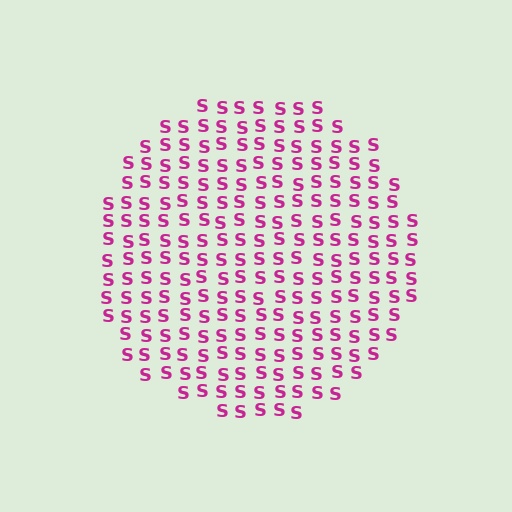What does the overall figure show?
The overall figure shows a circle.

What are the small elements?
The small elements are letter S's.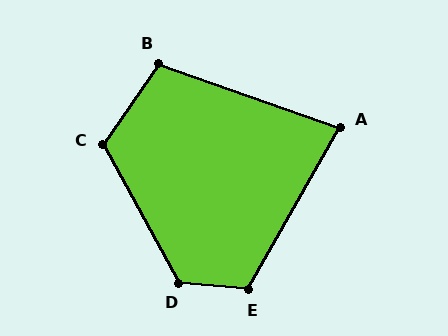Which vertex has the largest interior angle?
D, at approximately 124 degrees.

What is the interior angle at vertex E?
Approximately 115 degrees (obtuse).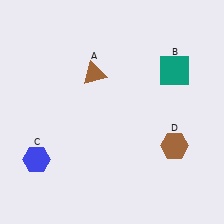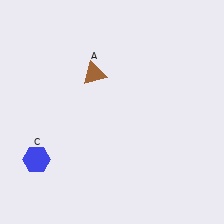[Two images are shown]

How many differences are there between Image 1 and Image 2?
There are 2 differences between the two images.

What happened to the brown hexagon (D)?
The brown hexagon (D) was removed in Image 2. It was in the bottom-right area of Image 1.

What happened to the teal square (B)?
The teal square (B) was removed in Image 2. It was in the top-right area of Image 1.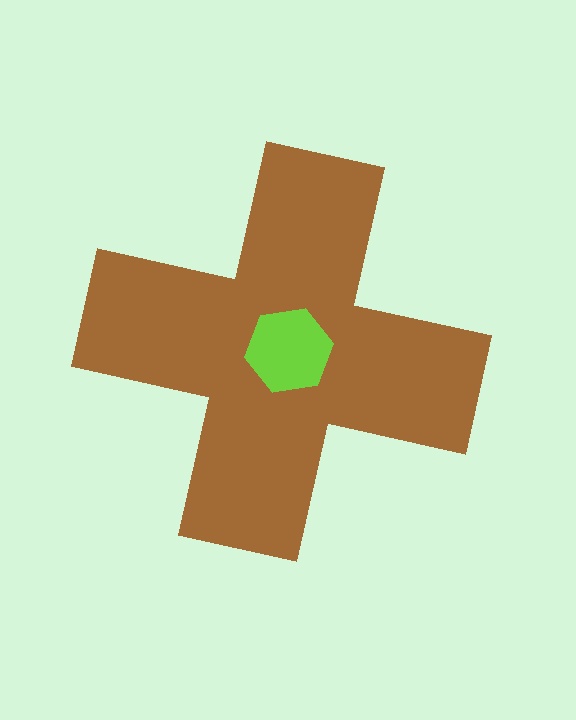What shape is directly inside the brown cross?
The lime hexagon.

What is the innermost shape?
The lime hexagon.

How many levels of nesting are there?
2.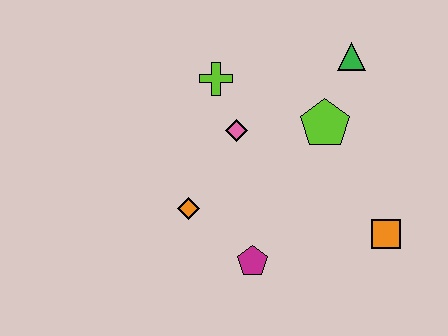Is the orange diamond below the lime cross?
Yes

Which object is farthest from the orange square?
The lime cross is farthest from the orange square.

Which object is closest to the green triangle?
The lime pentagon is closest to the green triangle.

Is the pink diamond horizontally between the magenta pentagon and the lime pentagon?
No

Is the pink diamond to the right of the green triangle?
No